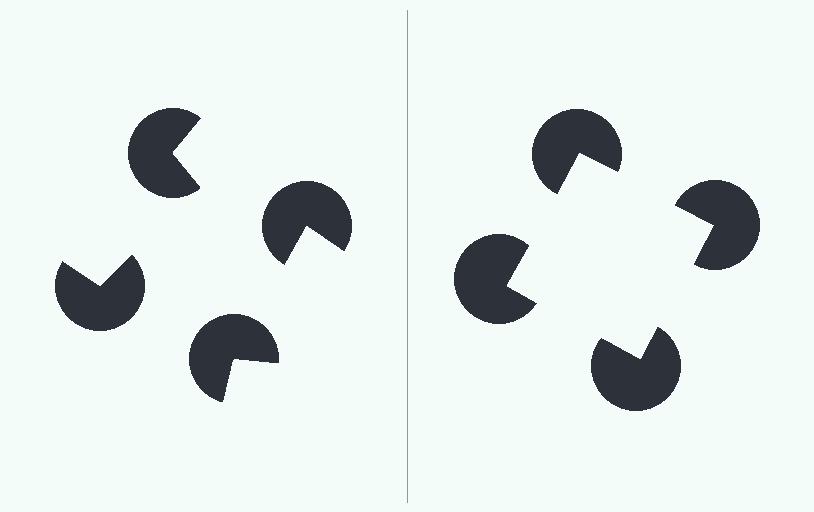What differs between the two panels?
The pac-man discs are positioned identically on both sides; only the wedge orientations differ. On the right they align to a square; on the left they are misaligned.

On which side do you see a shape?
An illusory square appears on the right side. On the left side the wedge cuts are rotated, so no coherent shape forms.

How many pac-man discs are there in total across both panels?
8 — 4 on each side.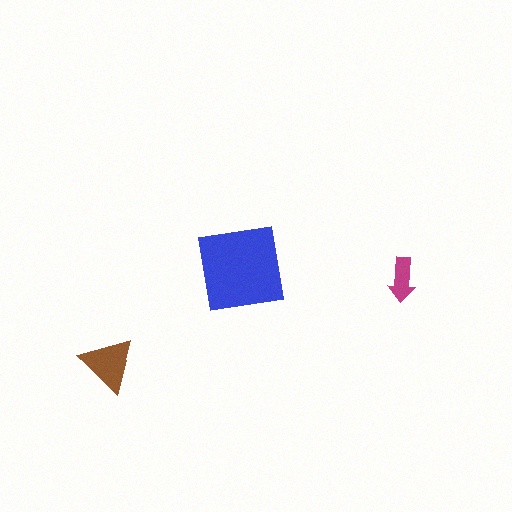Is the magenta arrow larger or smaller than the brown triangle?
Smaller.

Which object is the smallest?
The magenta arrow.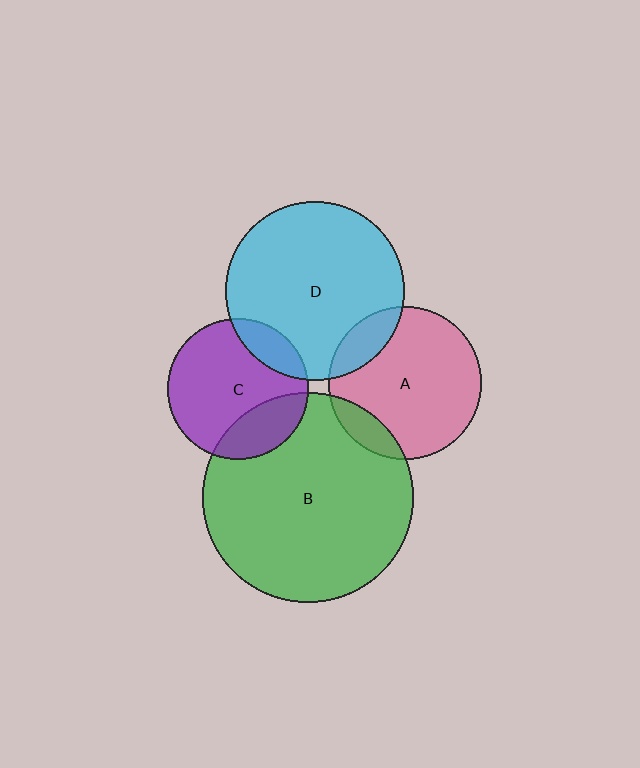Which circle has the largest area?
Circle B (green).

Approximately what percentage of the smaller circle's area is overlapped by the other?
Approximately 25%.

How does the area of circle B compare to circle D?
Approximately 1.4 times.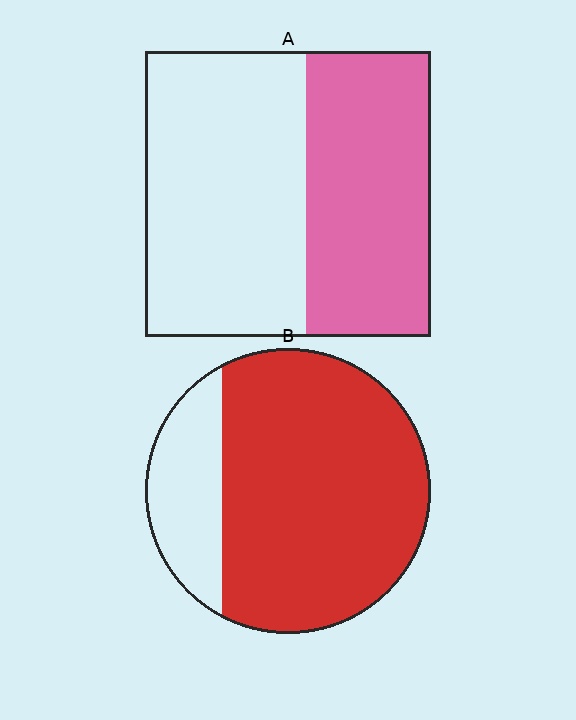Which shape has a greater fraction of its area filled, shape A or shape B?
Shape B.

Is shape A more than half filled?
No.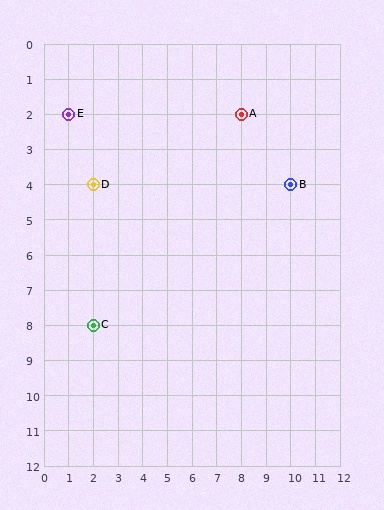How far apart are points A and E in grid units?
Points A and E are 7 columns apart.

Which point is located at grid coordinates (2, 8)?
Point C is at (2, 8).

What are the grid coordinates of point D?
Point D is at grid coordinates (2, 4).